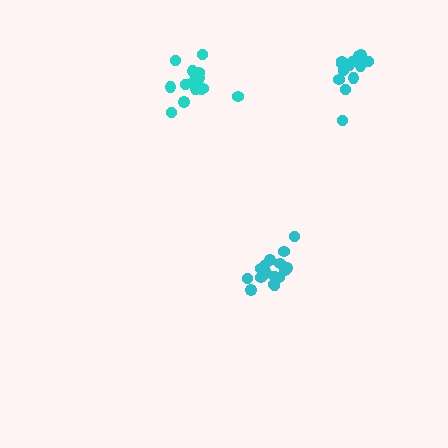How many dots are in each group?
Group 1: 17 dots, Group 2: 13 dots, Group 3: 17 dots (47 total).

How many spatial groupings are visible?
There are 3 spatial groupings.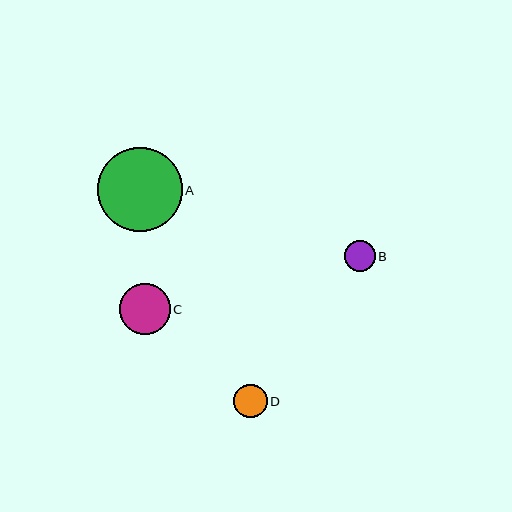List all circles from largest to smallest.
From largest to smallest: A, C, D, B.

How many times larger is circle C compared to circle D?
Circle C is approximately 1.5 times the size of circle D.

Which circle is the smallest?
Circle B is the smallest with a size of approximately 31 pixels.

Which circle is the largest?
Circle A is the largest with a size of approximately 84 pixels.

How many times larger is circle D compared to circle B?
Circle D is approximately 1.1 times the size of circle B.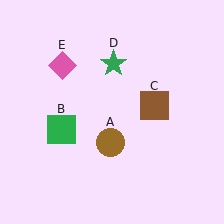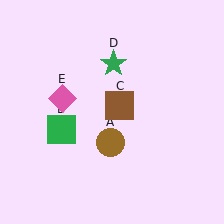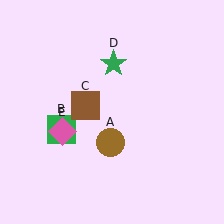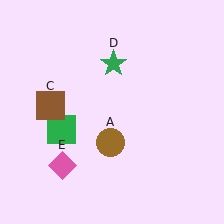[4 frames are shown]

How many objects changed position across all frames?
2 objects changed position: brown square (object C), pink diamond (object E).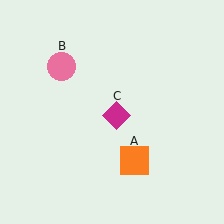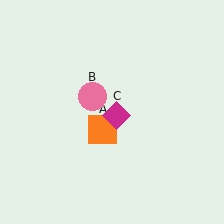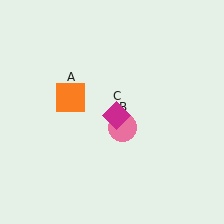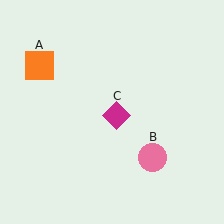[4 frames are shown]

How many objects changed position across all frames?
2 objects changed position: orange square (object A), pink circle (object B).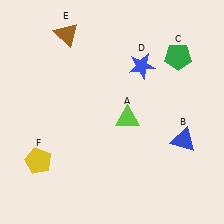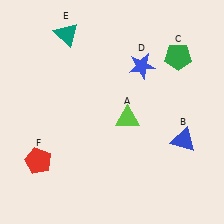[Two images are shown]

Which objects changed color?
E changed from brown to teal. F changed from yellow to red.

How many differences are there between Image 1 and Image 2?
There are 2 differences between the two images.